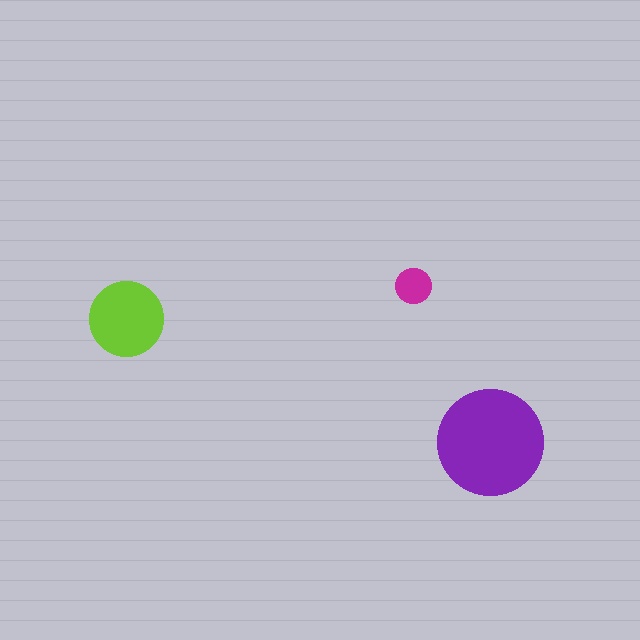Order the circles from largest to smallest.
the purple one, the lime one, the magenta one.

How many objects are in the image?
There are 3 objects in the image.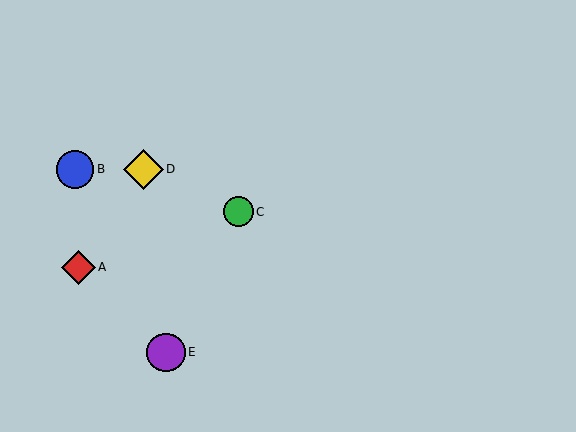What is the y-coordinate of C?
Object C is at y≈212.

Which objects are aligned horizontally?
Objects B, D are aligned horizontally.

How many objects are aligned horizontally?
2 objects (B, D) are aligned horizontally.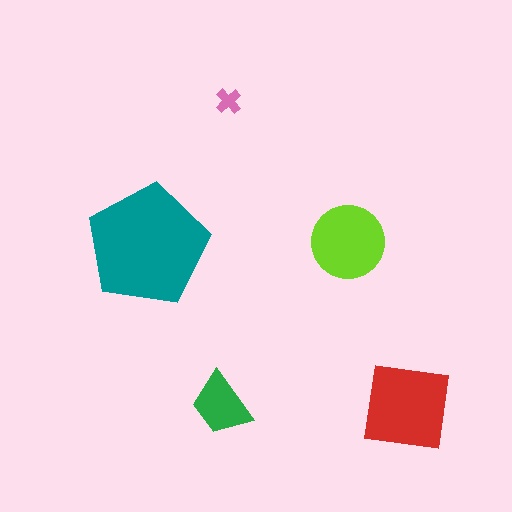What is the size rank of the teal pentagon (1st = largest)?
1st.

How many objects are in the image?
There are 5 objects in the image.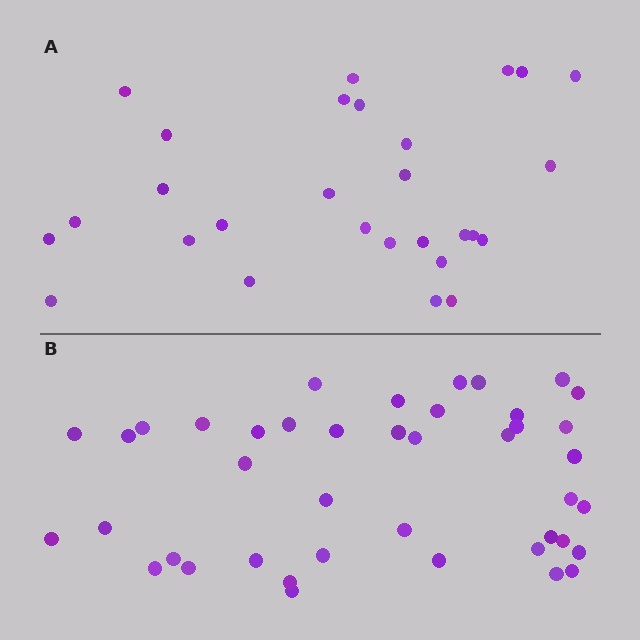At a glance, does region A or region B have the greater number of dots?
Region B (the bottom region) has more dots.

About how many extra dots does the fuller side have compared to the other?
Region B has approximately 15 more dots than region A.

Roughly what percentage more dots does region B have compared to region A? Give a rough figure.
About 50% more.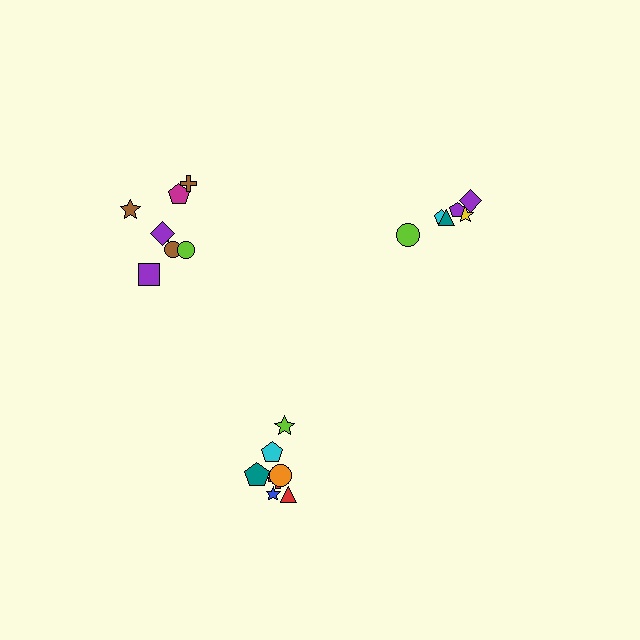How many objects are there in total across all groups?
There are 21 objects.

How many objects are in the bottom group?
There are 7 objects.